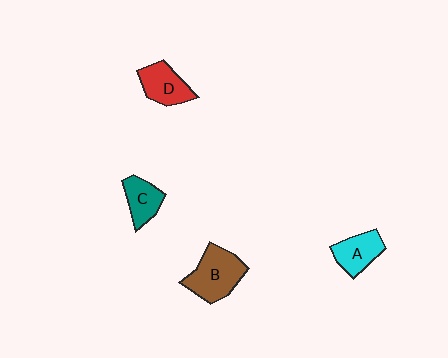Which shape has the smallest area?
Shape C (teal).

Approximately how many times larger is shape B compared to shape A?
Approximately 1.5 times.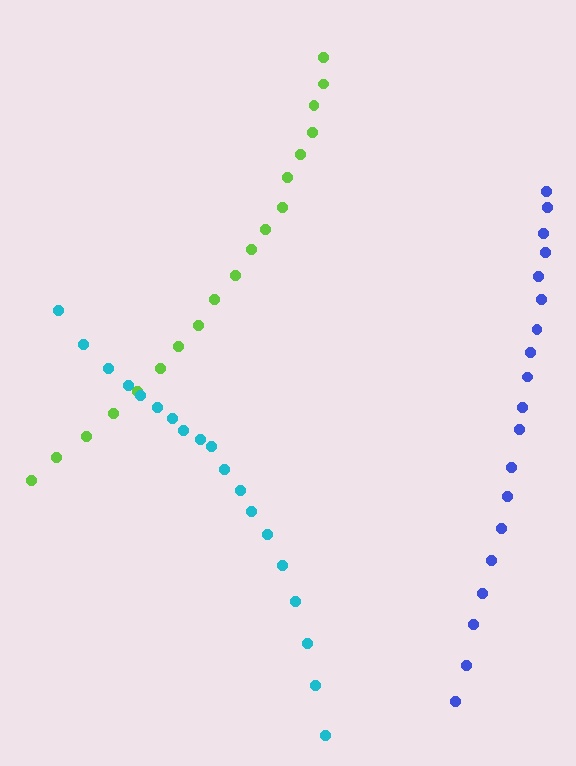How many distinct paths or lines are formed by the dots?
There are 3 distinct paths.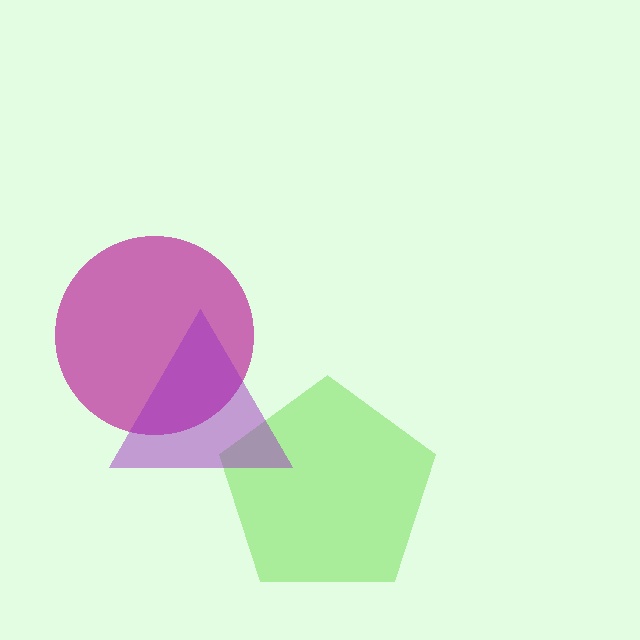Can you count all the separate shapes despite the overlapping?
Yes, there are 3 separate shapes.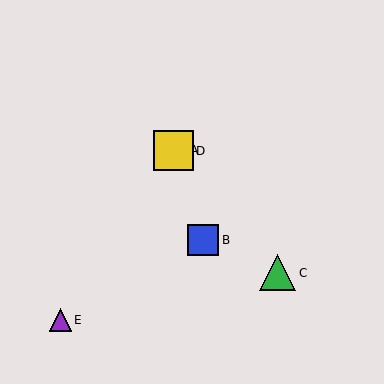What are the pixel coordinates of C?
Object C is at (278, 273).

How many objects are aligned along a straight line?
3 objects (A, C, D) are aligned along a straight line.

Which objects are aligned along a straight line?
Objects A, C, D are aligned along a straight line.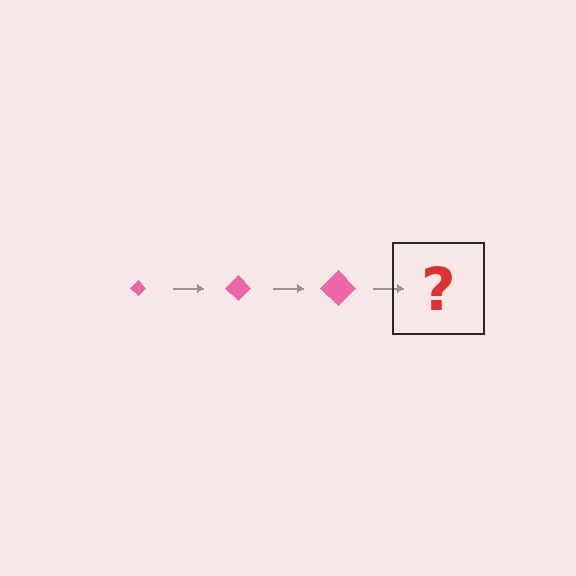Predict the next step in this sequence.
The next step is a pink diamond, larger than the previous one.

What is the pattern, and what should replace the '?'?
The pattern is that the diamond gets progressively larger each step. The '?' should be a pink diamond, larger than the previous one.